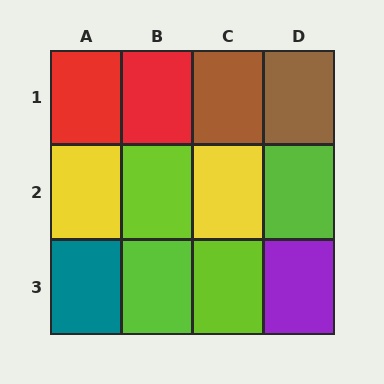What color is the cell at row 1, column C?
Brown.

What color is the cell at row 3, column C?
Lime.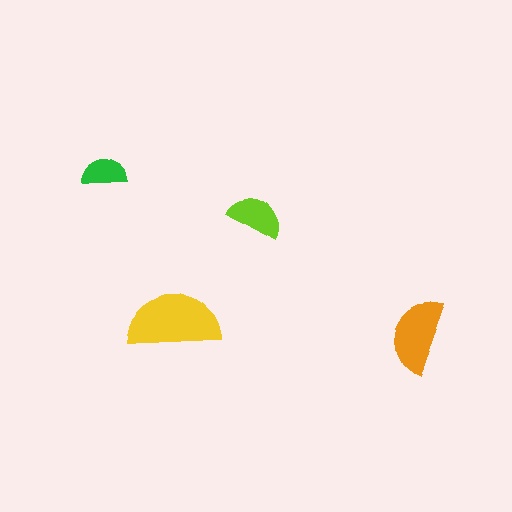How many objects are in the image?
There are 4 objects in the image.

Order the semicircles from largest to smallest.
the yellow one, the orange one, the lime one, the green one.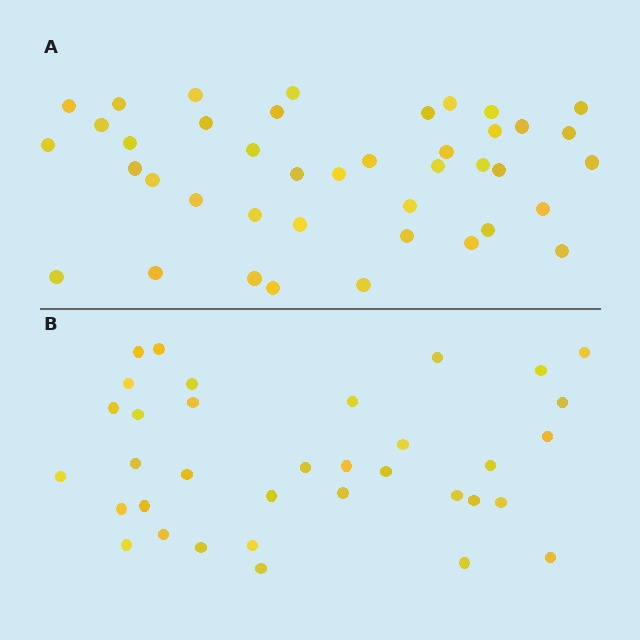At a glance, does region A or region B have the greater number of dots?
Region A (the top region) has more dots.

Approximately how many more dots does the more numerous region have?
Region A has about 6 more dots than region B.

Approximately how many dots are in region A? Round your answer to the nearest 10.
About 40 dots. (The exact count is 41, which rounds to 40.)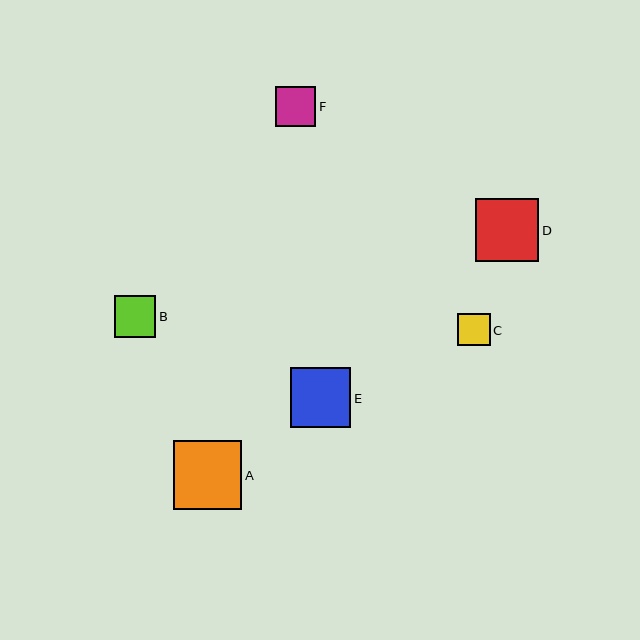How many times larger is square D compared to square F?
Square D is approximately 1.6 times the size of square F.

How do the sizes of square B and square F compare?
Square B and square F are approximately the same size.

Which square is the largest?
Square A is the largest with a size of approximately 68 pixels.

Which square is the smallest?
Square C is the smallest with a size of approximately 33 pixels.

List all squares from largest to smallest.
From largest to smallest: A, D, E, B, F, C.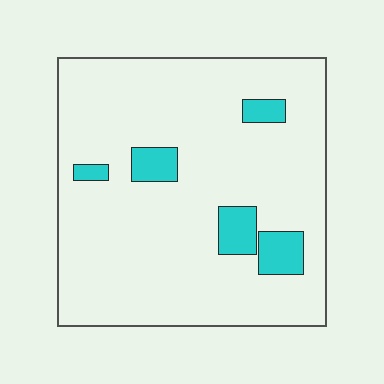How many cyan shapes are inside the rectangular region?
5.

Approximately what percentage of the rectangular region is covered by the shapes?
Approximately 10%.